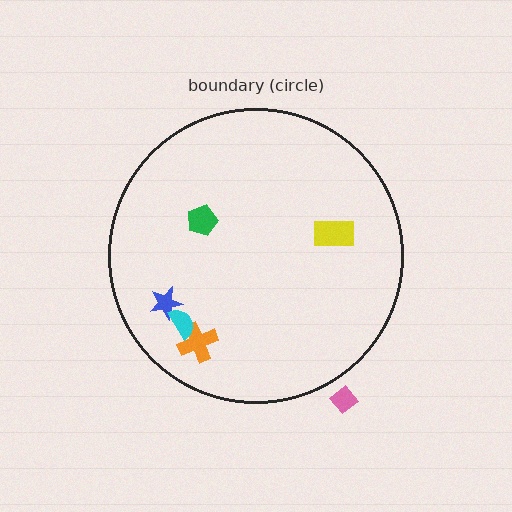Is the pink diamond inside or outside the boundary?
Outside.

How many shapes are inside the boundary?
5 inside, 1 outside.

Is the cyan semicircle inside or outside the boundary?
Inside.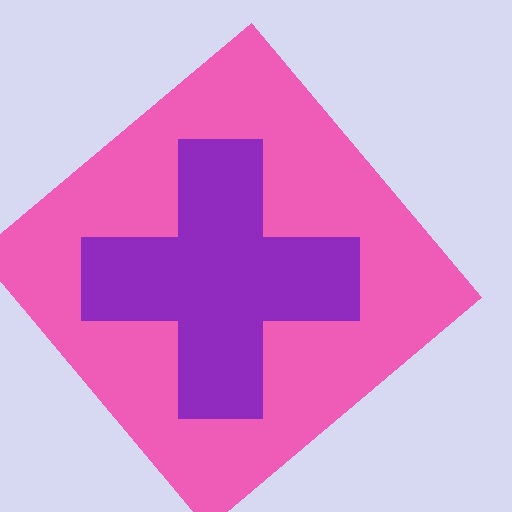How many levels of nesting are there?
2.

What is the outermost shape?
The pink diamond.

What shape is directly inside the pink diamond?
The purple cross.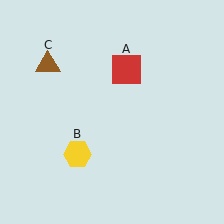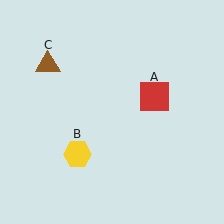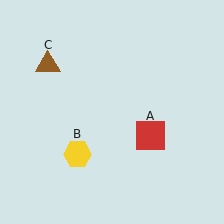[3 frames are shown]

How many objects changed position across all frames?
1 object changed position: red square (object A).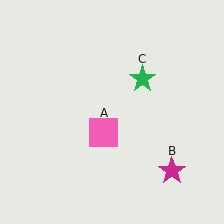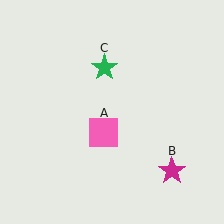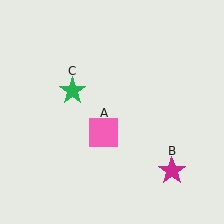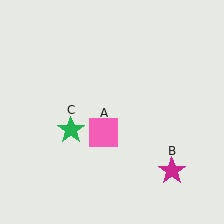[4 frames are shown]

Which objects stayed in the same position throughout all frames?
Pink square (object A) and magenta star (object B) remained stationary.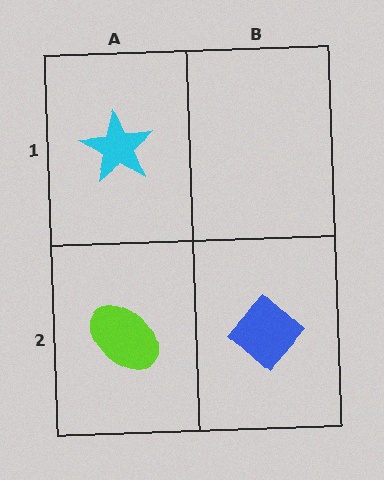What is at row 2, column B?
A blue diamond.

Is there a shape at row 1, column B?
No, that cell is empty.